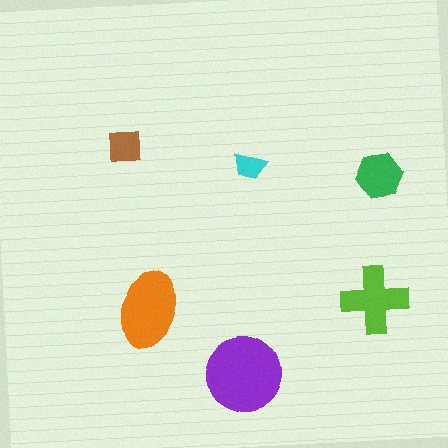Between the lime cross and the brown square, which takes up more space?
The lime cross.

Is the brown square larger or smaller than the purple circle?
Smaller.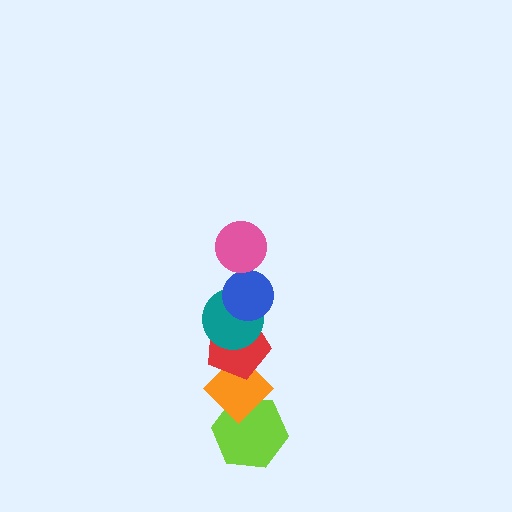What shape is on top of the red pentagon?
The teal circle is on top of the red pentagon.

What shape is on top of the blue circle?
The pink circle is on top of the blue circle.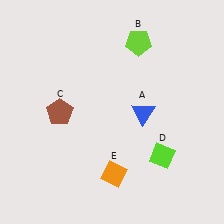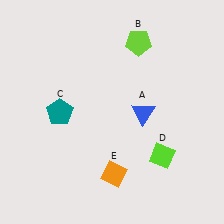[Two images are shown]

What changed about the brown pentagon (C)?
In Image 1, C is brown. In Image 2, it changed to teal.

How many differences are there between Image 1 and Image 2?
There is 1 difference between the two images.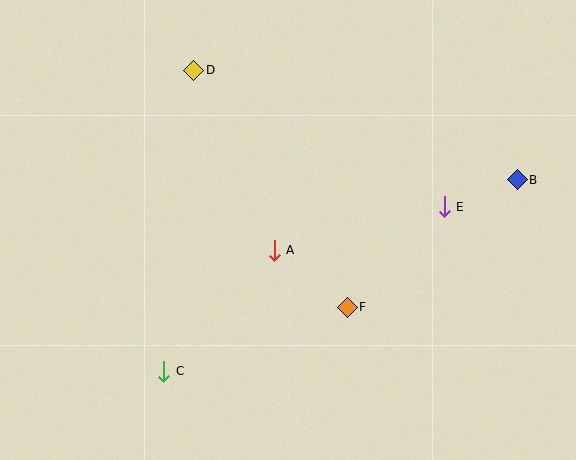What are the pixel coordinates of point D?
Point D is at (194, 70).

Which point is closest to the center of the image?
Point A at (274, 250) is closest to the center.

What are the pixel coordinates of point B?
Point B is at (517, 180).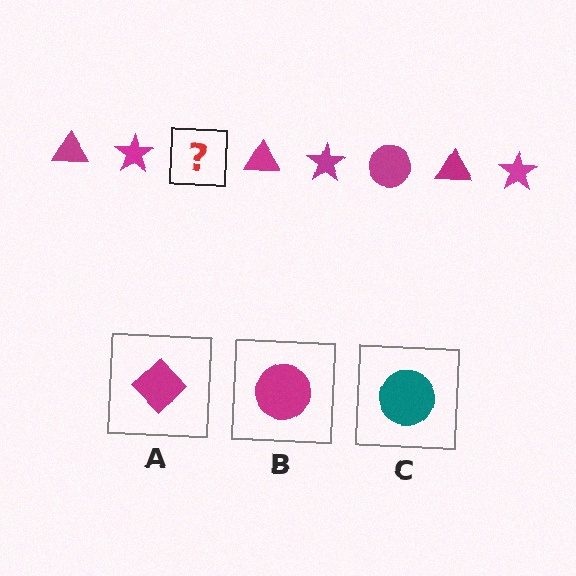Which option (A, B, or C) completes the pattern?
B.